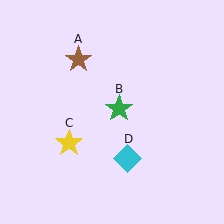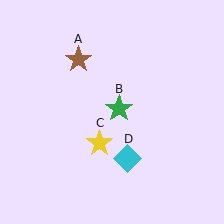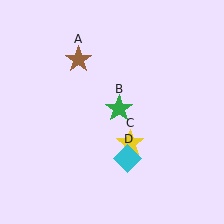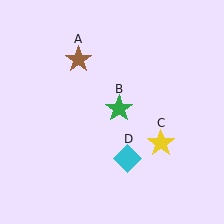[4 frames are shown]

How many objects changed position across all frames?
1 object changed position: yellow star (object C).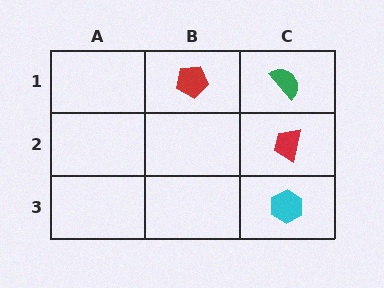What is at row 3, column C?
A cyan hexagon.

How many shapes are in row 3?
1 shape.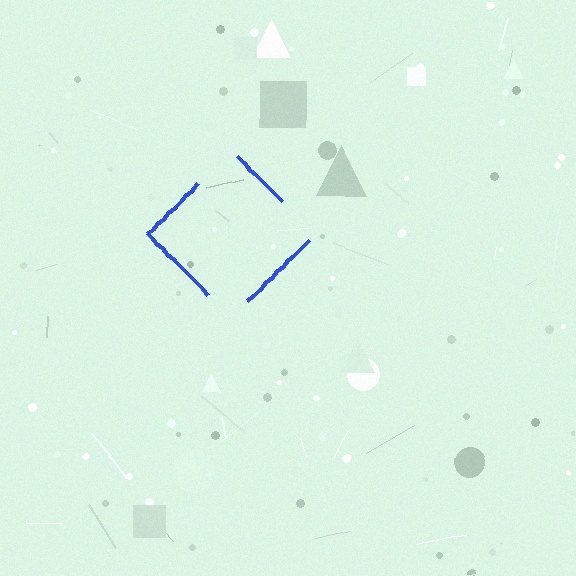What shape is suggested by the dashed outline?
The dashed outline suggests a diamond.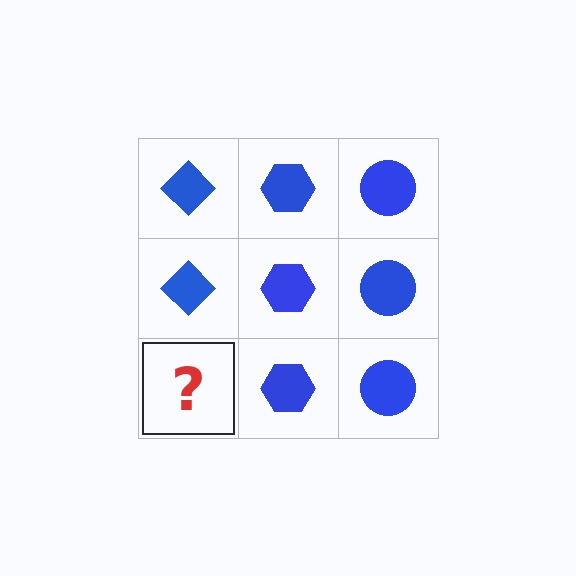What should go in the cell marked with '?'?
The missing cell should contain a blue diamond.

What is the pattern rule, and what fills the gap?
The rule is that each column has a consistent shape. The gap should be filled with a blue diamond.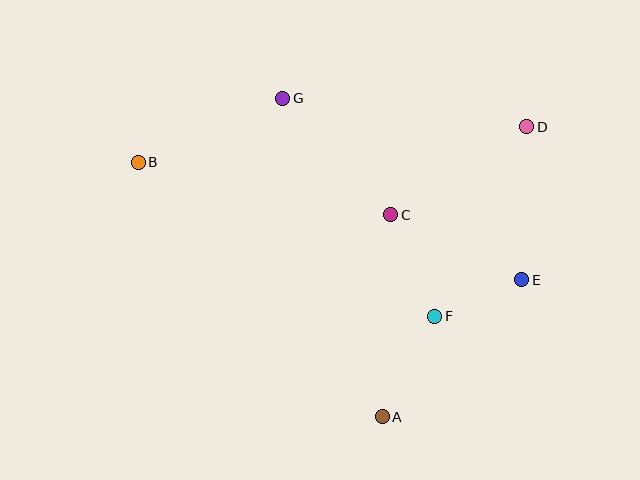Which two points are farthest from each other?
Points B and E are farthest from each other.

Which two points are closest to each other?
Points E and F are closest to each other.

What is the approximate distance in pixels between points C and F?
The distance between C and F is approximately 110 pixels.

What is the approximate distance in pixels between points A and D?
The distance between A and D is approximately 324 pixels.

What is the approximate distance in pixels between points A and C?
The distance between A and C is approximately 202 pixels.